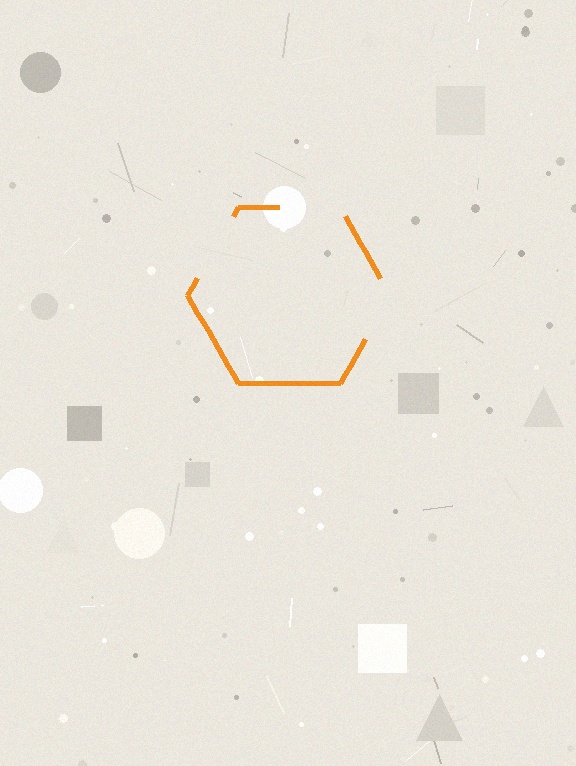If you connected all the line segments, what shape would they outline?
They would outline a hexagon.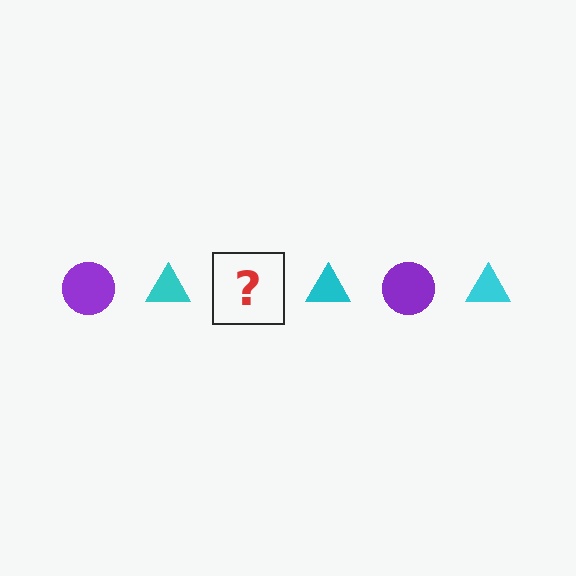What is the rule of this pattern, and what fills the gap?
The rule is that the pattern alternates between purple circle and cyan triangle. The gap should be filled with a purple circle.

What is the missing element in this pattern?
The missing element is a purple circle.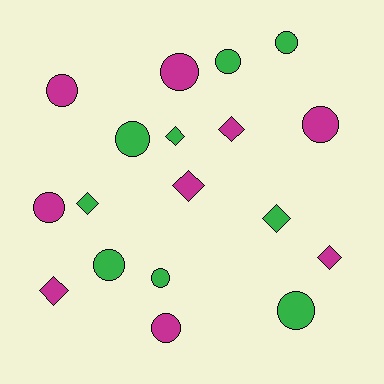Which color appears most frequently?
Green, with 9 objects.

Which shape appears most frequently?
Circle, with 11 objects.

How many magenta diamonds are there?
There are 4 magenta diamonds.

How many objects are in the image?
There are 18 objects.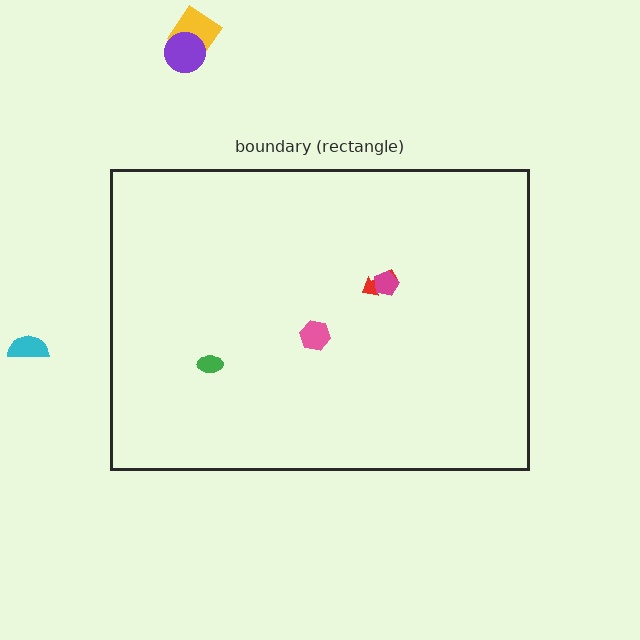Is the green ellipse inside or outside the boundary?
Inside.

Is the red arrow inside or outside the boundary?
Inside.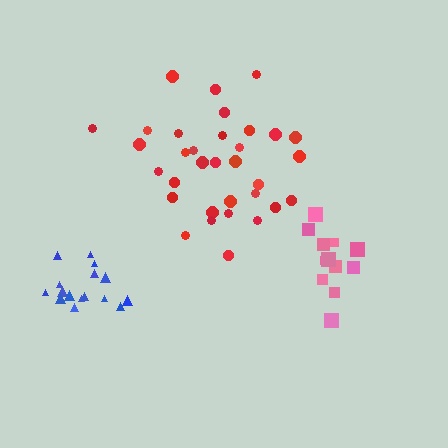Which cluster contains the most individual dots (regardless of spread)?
Red (33).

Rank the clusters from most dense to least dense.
blue, pink, red.